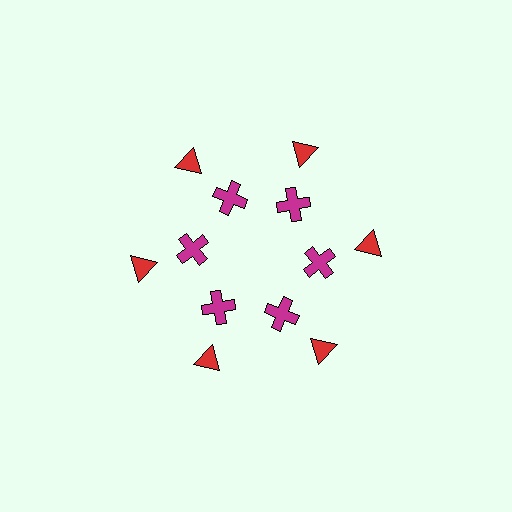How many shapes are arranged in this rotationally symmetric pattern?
There are 12 shapes, arranged in 6 groups of 2.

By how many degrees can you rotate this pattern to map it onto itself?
The pattern maps onto itself every 60 degrees of rotation.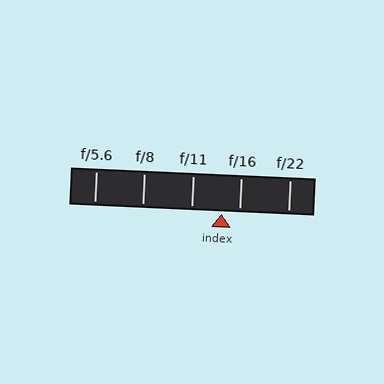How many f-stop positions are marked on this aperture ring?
There are 5 f-stop positions marked.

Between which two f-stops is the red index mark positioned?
The index mark is between f/11 and f/16.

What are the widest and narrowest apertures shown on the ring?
The widest aperture shown is f/5.6 and the narrowest is f/22.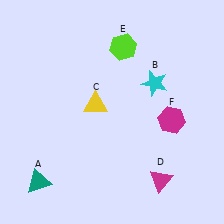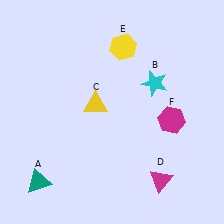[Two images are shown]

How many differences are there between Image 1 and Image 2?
There is 1 difference between the two images.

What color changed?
The hexagon (E) changed from lime in Image 1 to yellow in Image 2.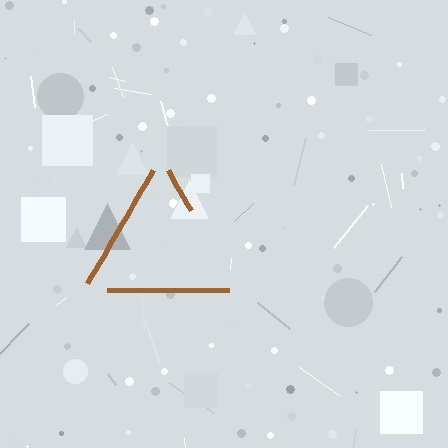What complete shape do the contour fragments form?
The contour fragments form a triangle.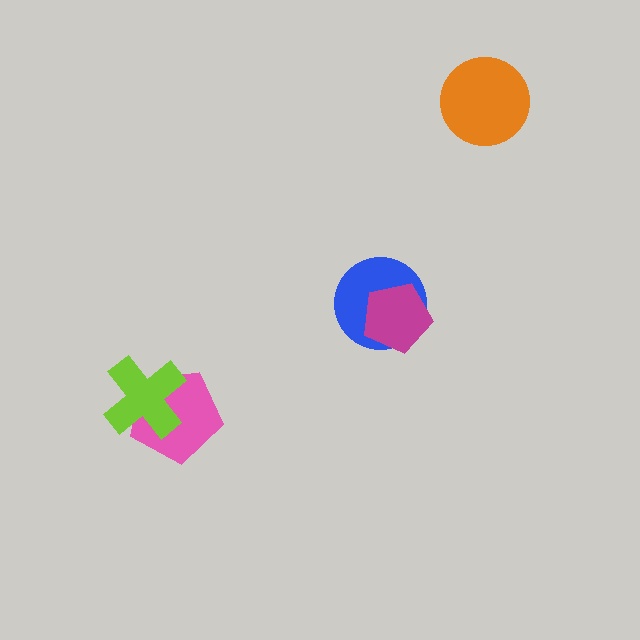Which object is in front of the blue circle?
The magenta pentagon is in front of the blue circle.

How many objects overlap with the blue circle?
1 object overlaps with the blue circle.